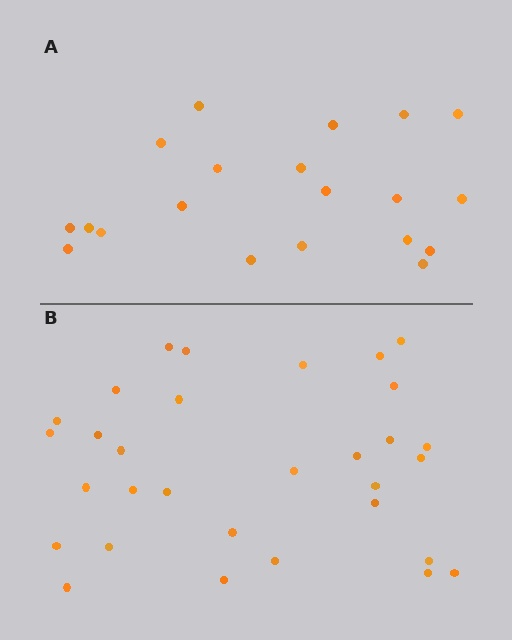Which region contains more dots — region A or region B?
Region B (the bottom region) has more dots.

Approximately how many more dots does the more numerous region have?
Region B has roughly 12 or so more dots than region A.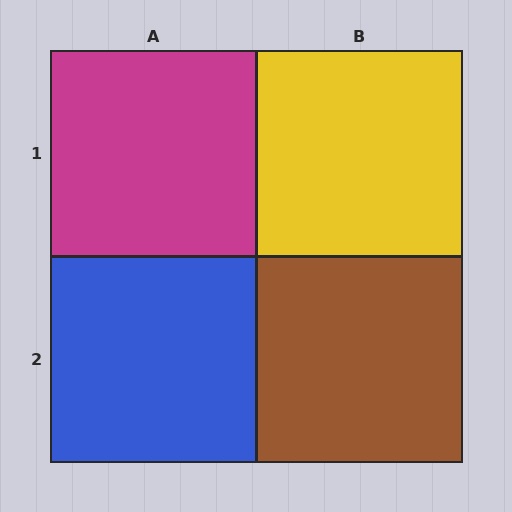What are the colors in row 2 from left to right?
Blue, brown.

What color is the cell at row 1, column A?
Magenta.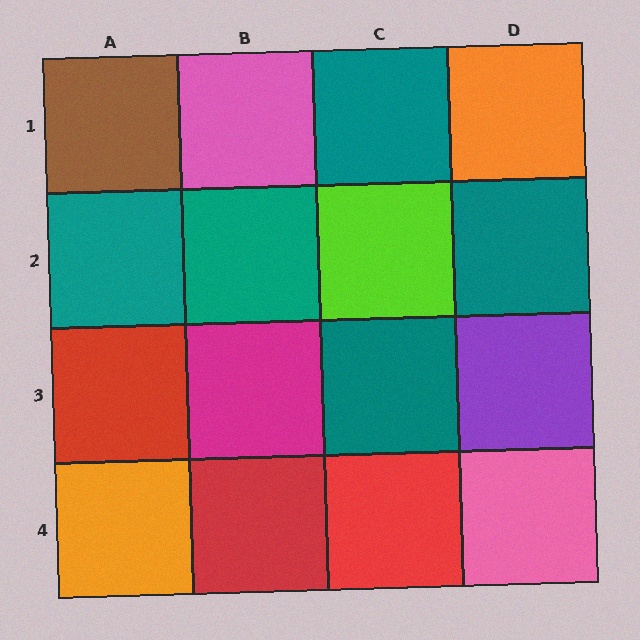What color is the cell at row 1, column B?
Pink.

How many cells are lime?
1 cell is lime.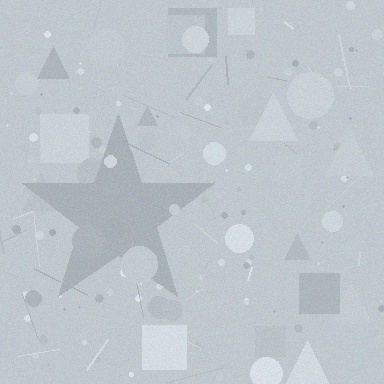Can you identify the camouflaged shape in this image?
The camouflaged shape is a star.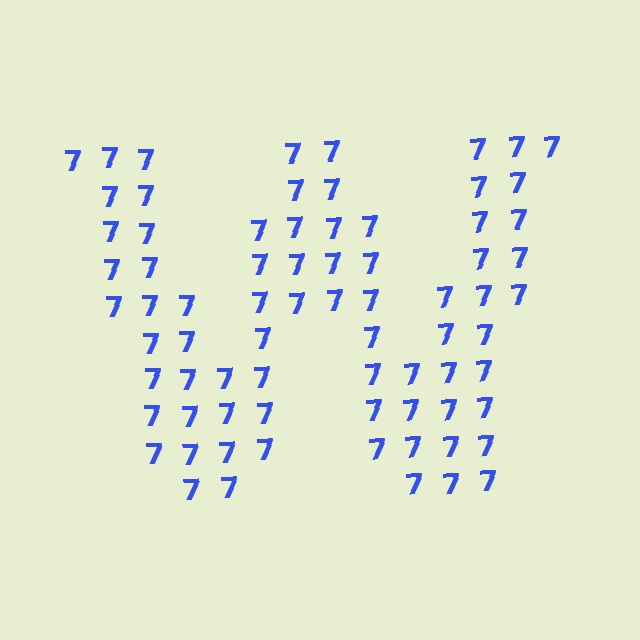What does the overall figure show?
The overall figure shows the letter W.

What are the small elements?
The small elements are digit 7's.